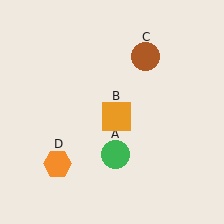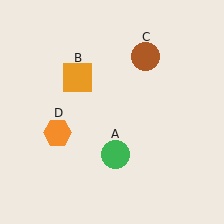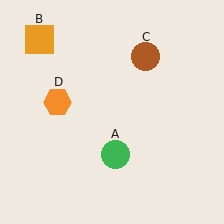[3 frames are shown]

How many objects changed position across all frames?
2 objects changed position: orange square (object B), orange hexagon (object D).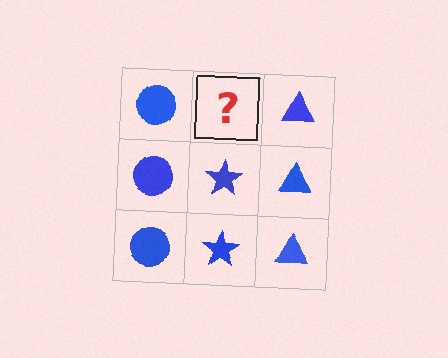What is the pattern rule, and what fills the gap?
The rule is that each column has a consistent shape. The gap should be filled with a blue star.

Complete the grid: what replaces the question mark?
The question mark should be replaced with a blue star.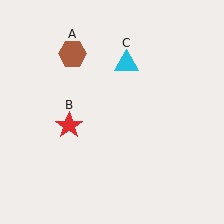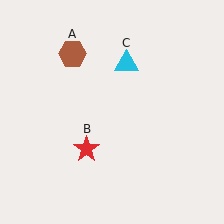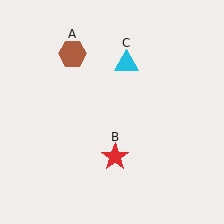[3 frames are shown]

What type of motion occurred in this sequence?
The red star (object B) rotated counterclockwise around the center of the scene.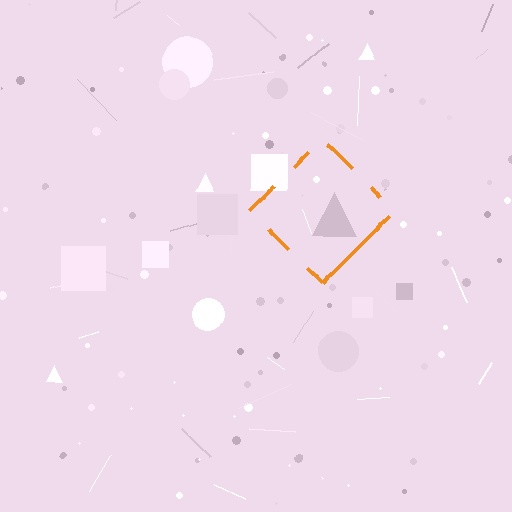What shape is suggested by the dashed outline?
The dashed outline suggests a diamond.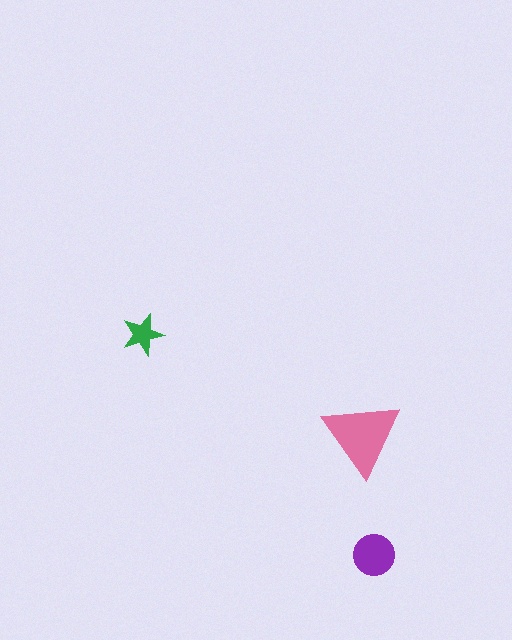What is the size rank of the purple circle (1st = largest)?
2nd.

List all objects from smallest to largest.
The green star, the purple circle, the pink triangle.